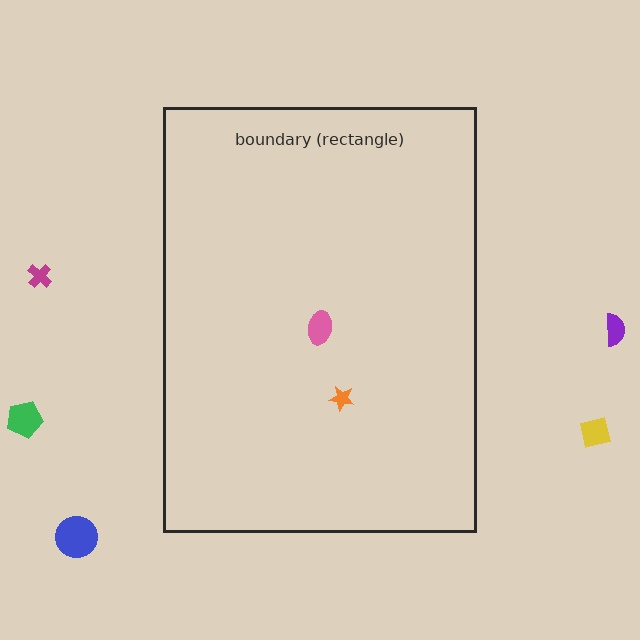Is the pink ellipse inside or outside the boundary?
Inside.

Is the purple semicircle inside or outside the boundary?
Outside.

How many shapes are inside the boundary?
2 inside, 5 outside.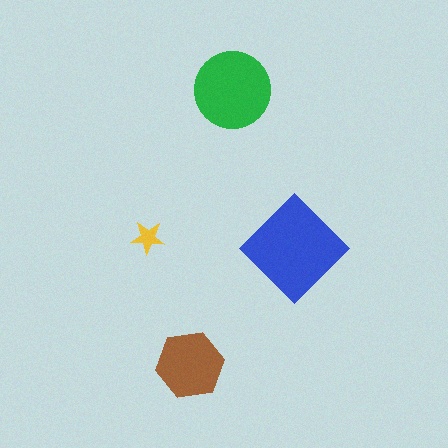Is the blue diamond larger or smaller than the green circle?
Larger.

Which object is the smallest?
The yellow star.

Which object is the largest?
The blue diamond.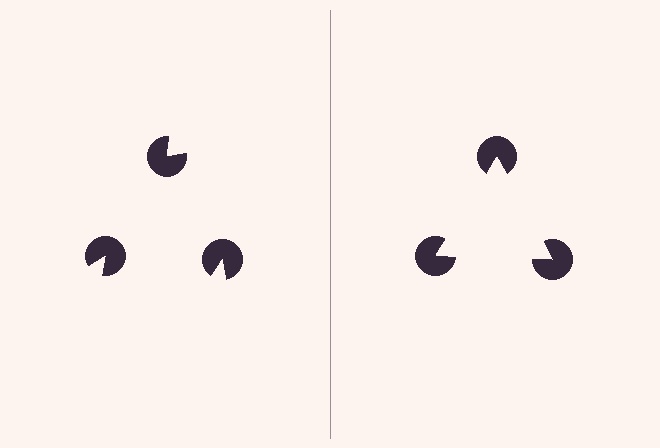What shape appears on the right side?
An illusory triangle.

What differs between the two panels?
The pac-man discs are positioned identically on both sides; only the wedge orientations differ. On the right they align to a triangle; on the left they are misaligned.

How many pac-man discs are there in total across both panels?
6 — 3 on each side.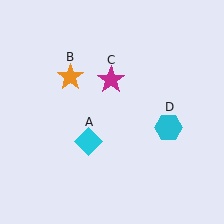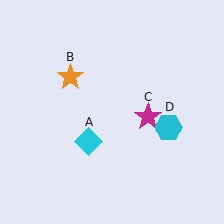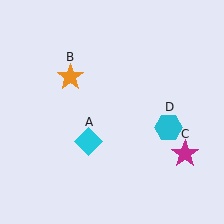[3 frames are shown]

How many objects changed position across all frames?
1 object changed position: magenta star (object C).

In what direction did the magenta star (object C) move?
The magenta star (object C) moved down and to the right.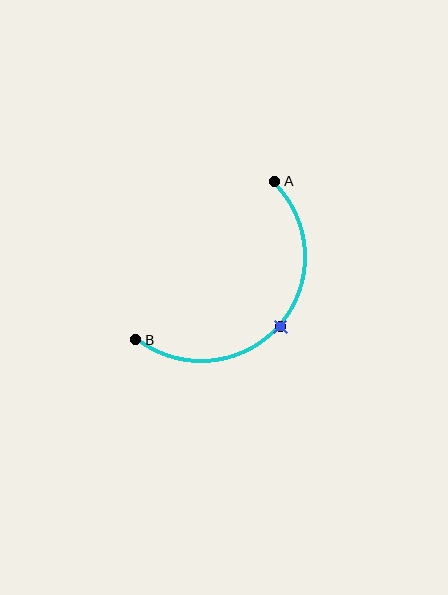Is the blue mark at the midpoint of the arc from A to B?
Yes. The blue mark lies on the arc at equal arc-length from both A and B — it is the arc midpoint.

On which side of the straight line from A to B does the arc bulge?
The arc bulges below and to the right of the straight line connecting A and B.